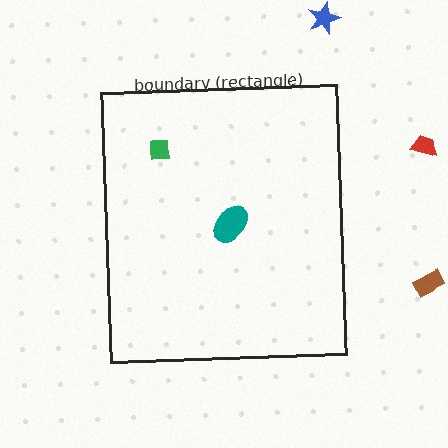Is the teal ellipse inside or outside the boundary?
Inside.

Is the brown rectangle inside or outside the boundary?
Outside.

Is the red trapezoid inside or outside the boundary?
Outside.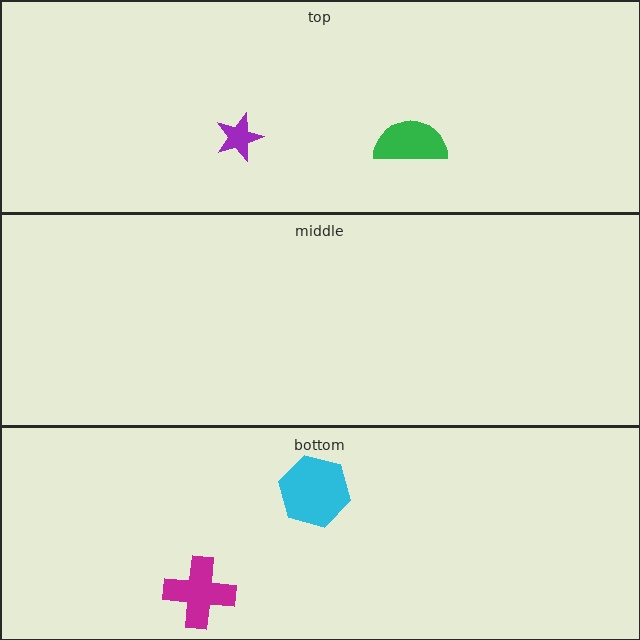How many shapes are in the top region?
2.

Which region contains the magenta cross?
The bottom region.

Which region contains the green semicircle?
The top region.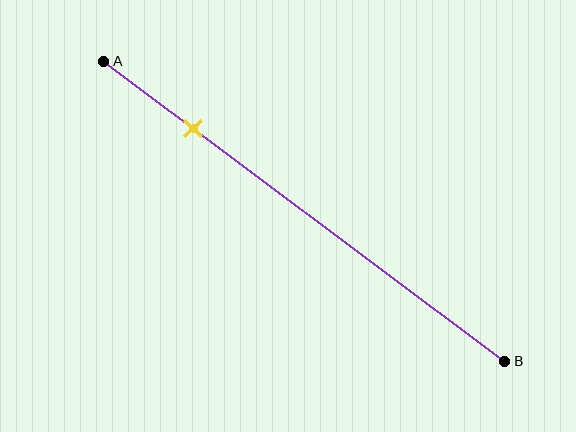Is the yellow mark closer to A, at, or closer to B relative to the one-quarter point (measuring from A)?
The yellow mark is approximately at the one-quarter point of segment AB.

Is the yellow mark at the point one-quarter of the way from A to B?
Yes, the mark is approximately at the one-quarter point.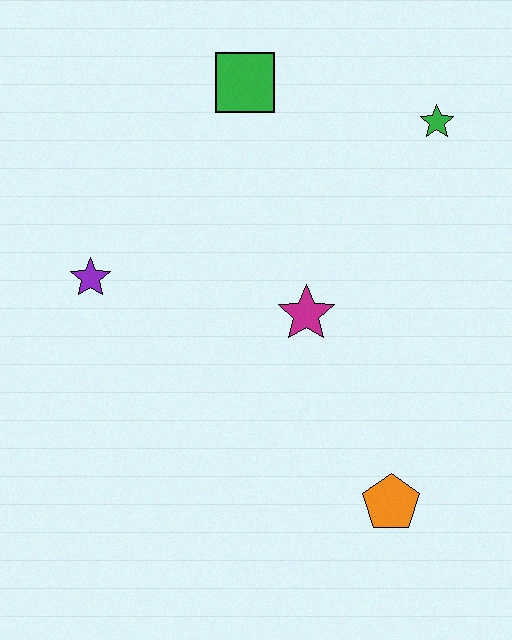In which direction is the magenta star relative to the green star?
The magenta star is below the green star.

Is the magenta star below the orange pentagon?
No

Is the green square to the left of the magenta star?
Yes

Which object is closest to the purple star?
The magenta star is closest to the purple star.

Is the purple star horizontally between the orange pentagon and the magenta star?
No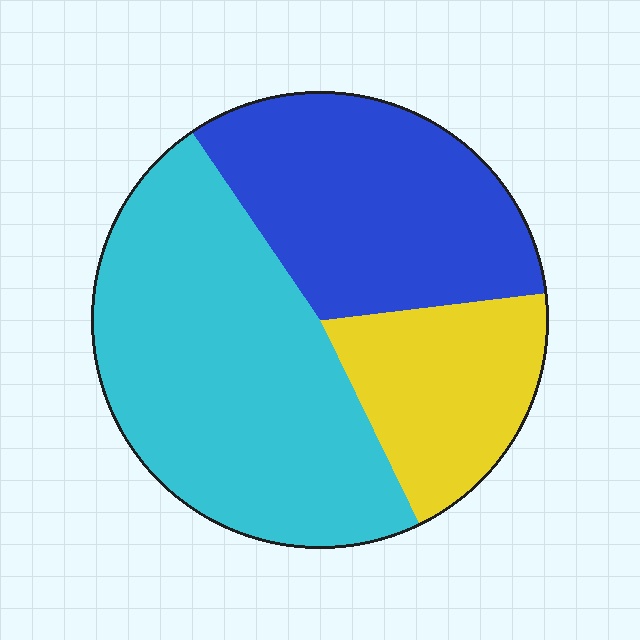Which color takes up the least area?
Yellow, at roughly 20%.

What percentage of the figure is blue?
Blue takes up between a quarter and a half of the figure.